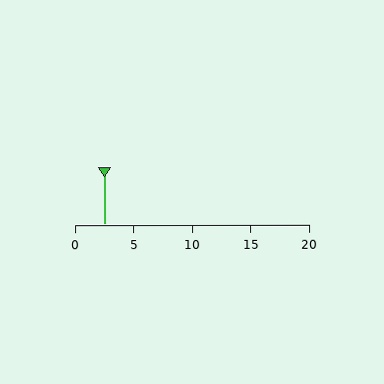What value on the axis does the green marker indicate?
The marker indicates approximately 2.5.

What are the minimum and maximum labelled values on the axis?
The axis runs from 0 to 20.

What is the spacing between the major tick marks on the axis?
The major ticks are spaced 5 apart.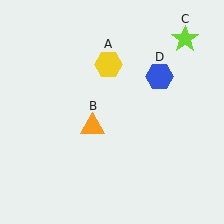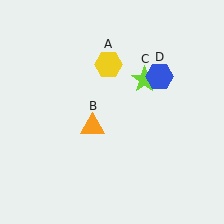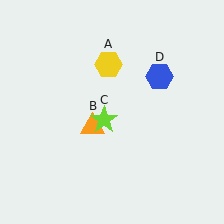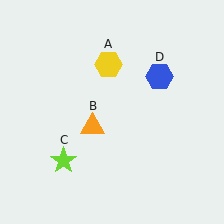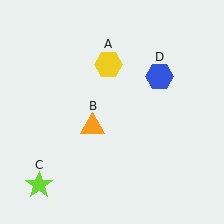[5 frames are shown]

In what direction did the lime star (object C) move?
The lime star (object C) moved down and to the left.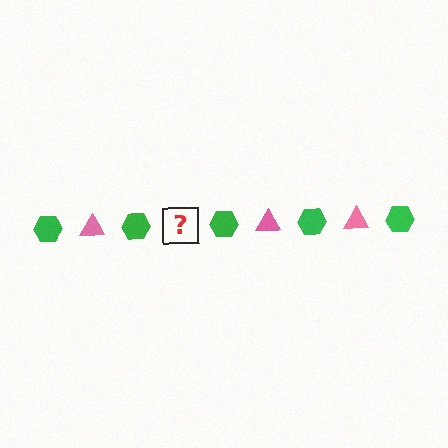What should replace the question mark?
The question mark should be replaced with a pink triangle.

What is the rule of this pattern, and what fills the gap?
The rule is that the pattern alternates between green hexagon and pink triangle. The gap should be filled with a pink triangle.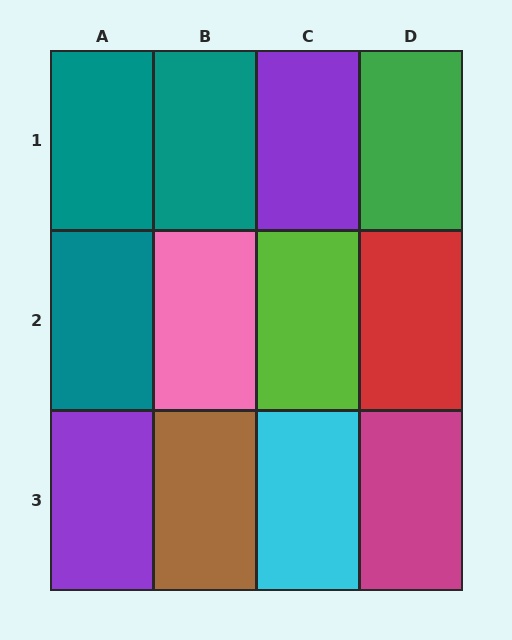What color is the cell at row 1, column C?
Purple.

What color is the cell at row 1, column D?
Green.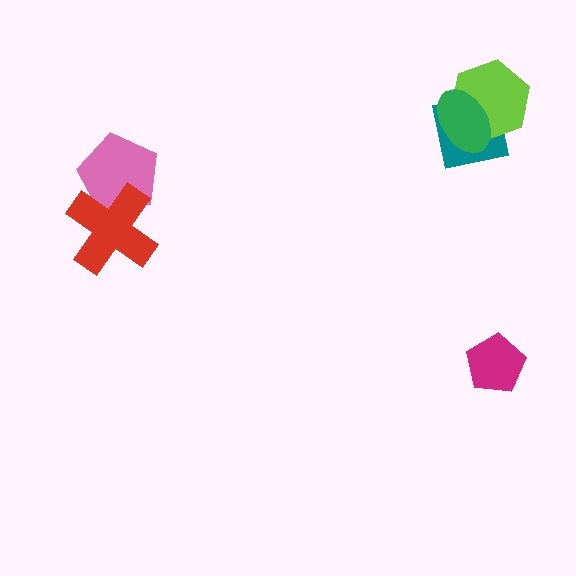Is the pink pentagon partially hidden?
Yes, it is partially covered by another shape.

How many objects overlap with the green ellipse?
2 objects overlap with the green ellipse.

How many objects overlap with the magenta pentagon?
0 objects overlap with the magenta pentagon.